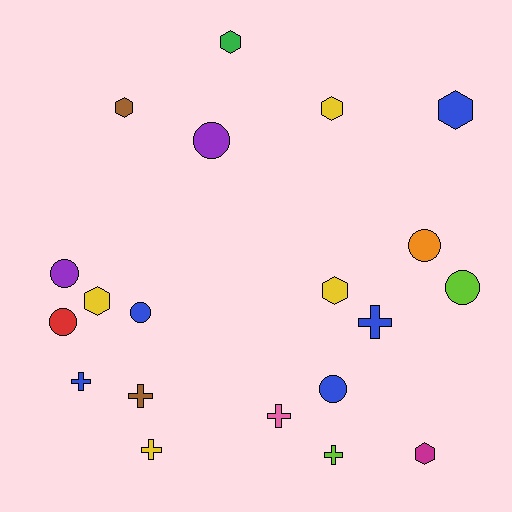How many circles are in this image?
There are 7 circles.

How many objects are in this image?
There are 20 objects.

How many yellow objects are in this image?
There are 4 yellow objects.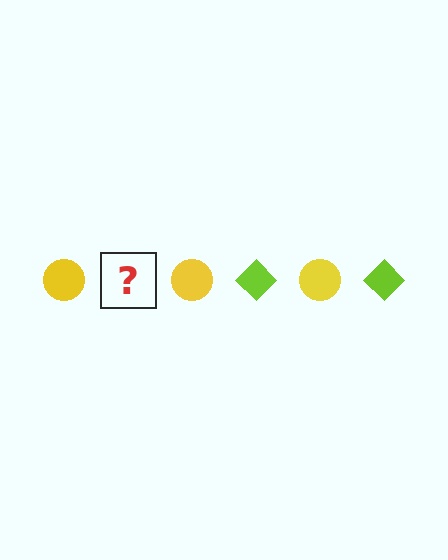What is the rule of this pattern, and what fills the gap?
The rule is that the pattern alternates between yellow circle and lime diamond. The gap should be filled with a lime diamond.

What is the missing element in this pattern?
The missing element is a lime diamond.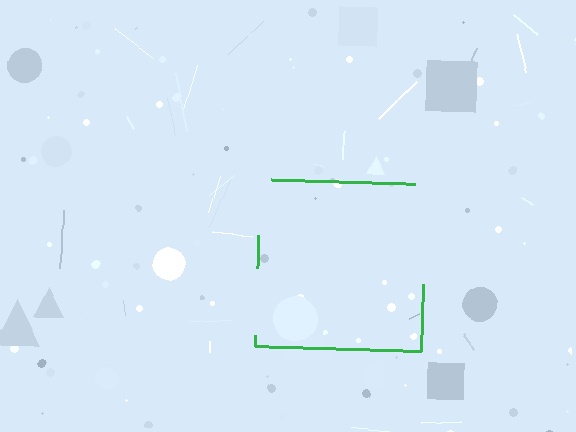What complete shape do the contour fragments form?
The contour fragments form a square.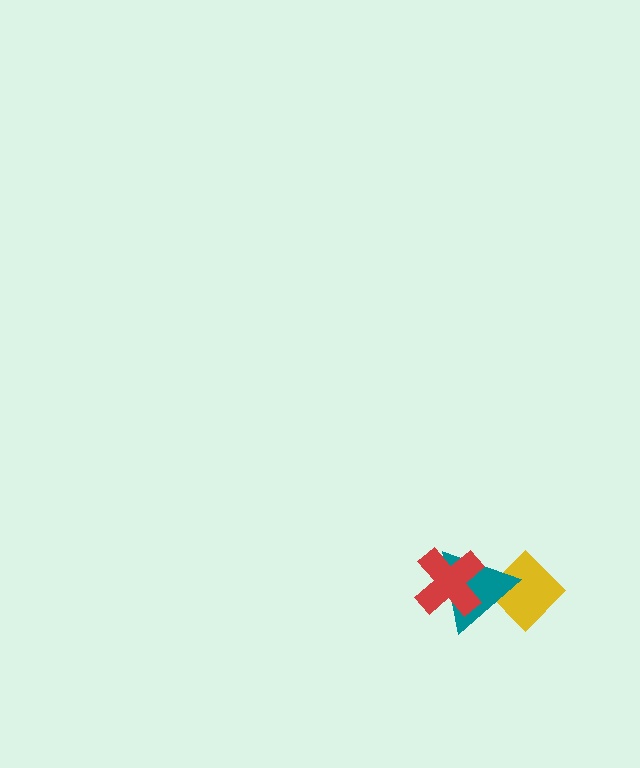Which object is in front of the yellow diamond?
The teal triangle is in front of the yellow diamond.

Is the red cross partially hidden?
No, no other shape covers it.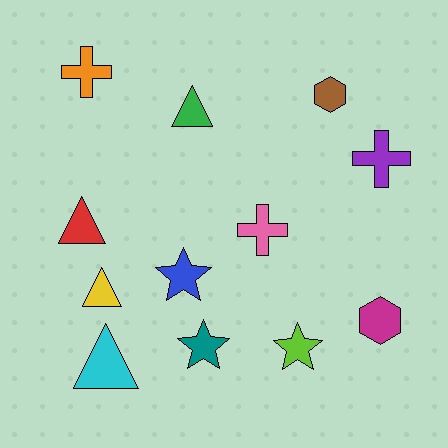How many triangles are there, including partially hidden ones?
There are 4 triangles.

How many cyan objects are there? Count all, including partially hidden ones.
There is 1 cyan object.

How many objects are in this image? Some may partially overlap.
There are 12 objects.